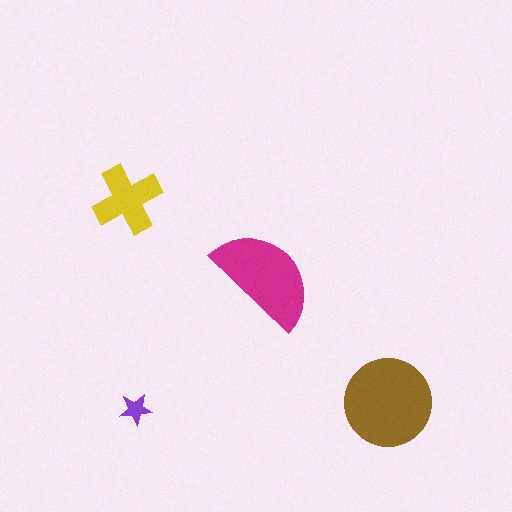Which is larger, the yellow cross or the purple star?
The yellow cross.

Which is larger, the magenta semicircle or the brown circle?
The brown circle.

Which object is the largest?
The brown circle.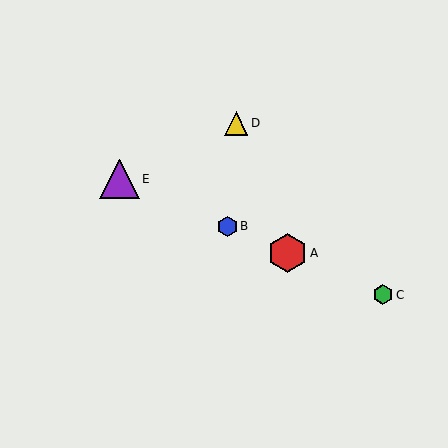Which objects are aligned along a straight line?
Objects A, B, C, E are aligned along a straight line.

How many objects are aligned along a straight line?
4 objects (A, B, C, E) are aligned along a straight line.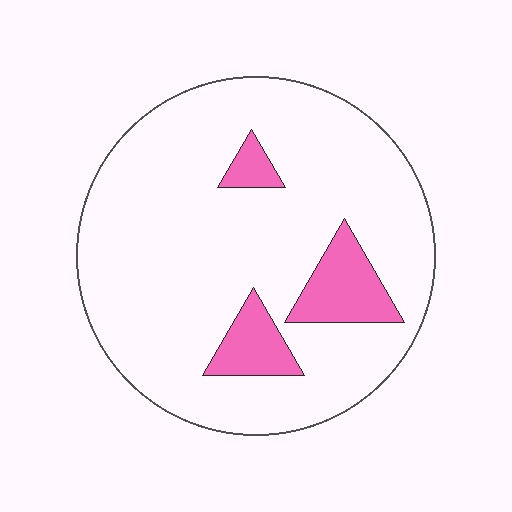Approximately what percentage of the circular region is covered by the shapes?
Approximately 15%.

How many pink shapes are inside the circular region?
3.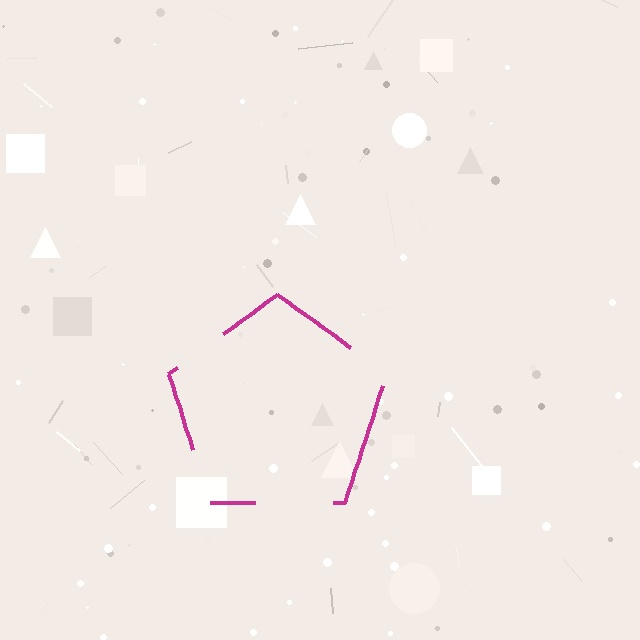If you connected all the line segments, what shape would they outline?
They would outline a pentagon.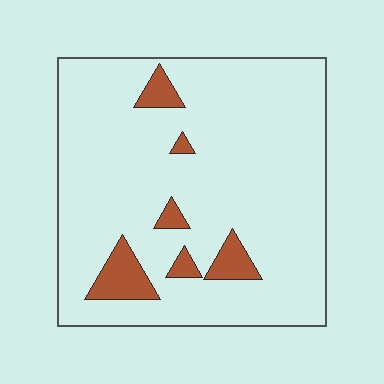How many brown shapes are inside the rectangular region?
6.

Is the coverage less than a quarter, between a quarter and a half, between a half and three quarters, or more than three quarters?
Less than a quarter.